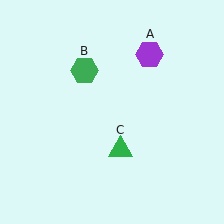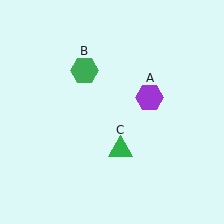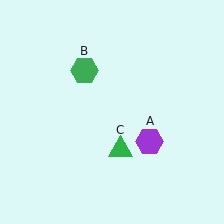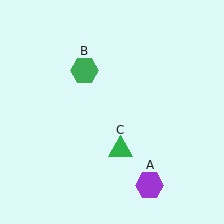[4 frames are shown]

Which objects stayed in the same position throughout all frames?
Green hexagon (object B) and green triangle (object C) remained stationary.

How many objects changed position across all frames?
1 object changed position: purple hexagon (object A).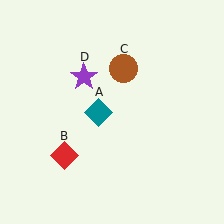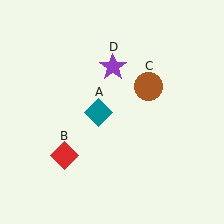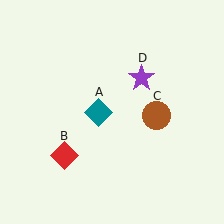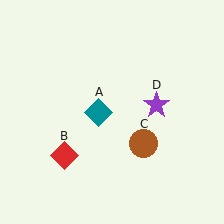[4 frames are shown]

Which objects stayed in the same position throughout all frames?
Teal diamond (object A) and red diamond (object B) remained stationary.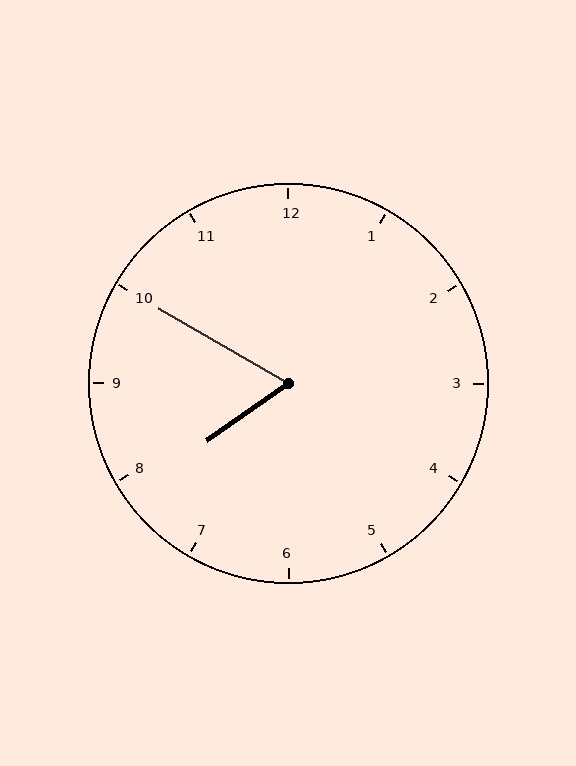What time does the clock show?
7:50.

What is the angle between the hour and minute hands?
Approximately 65 degrees.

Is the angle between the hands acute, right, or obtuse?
It is acute.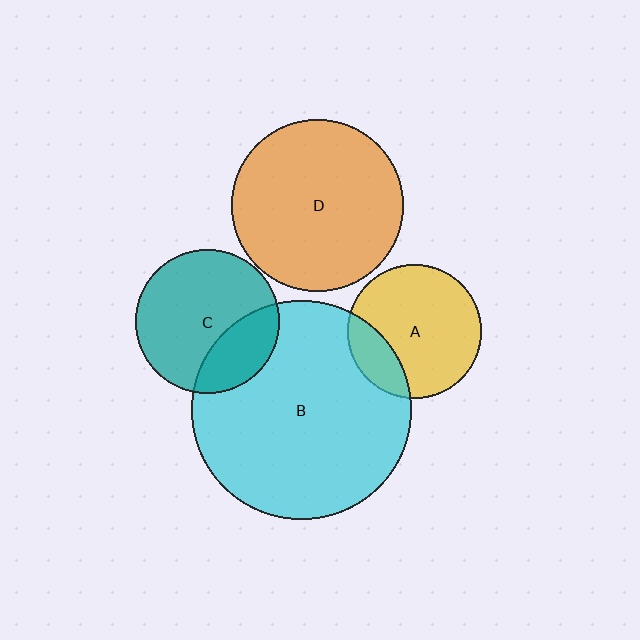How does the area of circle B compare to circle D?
Approximately 1.6 times.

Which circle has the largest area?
Circle B (cyan).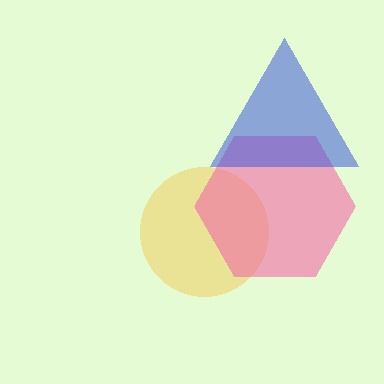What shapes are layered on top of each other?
The layered shapes are: a yellow circle, a pink hexagon, a blue triangle.